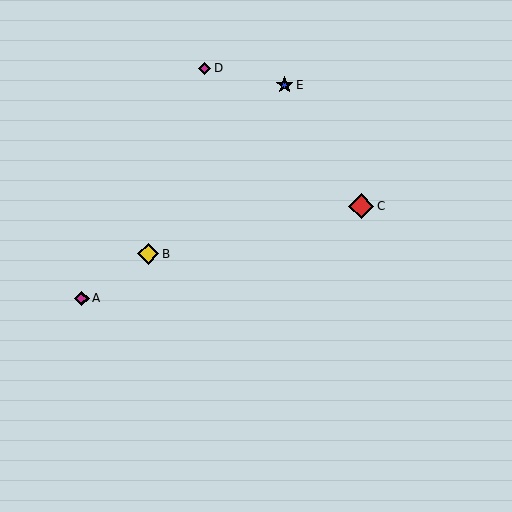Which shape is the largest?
The red diamond (labeled C) is the largest.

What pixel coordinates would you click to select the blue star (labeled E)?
Click at (285, 85) to select the blue star E.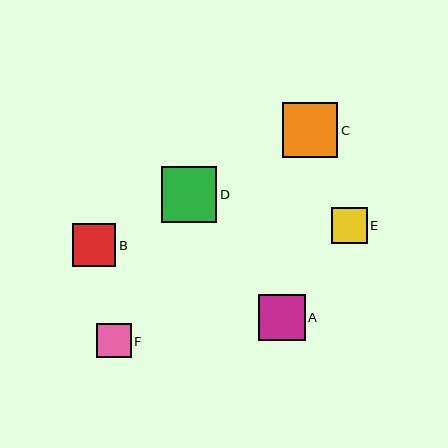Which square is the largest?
Square D is the largest with a size of approximately 56 pixels.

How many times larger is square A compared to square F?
Square A is approximately 1.4 times the size of square F.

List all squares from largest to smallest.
From largest to smallest: D, C, A, B, E, F.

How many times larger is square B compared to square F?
Square B is approximately 1.3 times the size of square F.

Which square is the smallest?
Square F is the smallest with a size of approximately 34 pixels.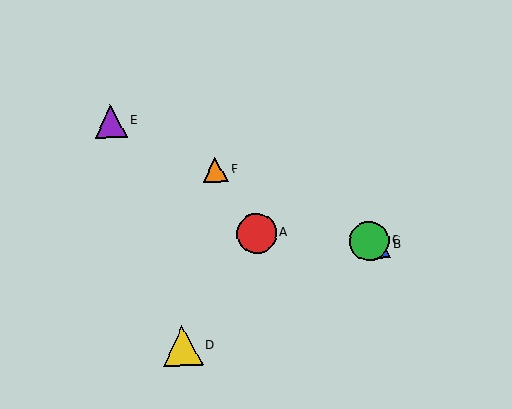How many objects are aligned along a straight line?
4 objects (B, C, E, F) are aligned along a straight line.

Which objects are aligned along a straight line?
Objects B, C, E, F are aligned along a straight line.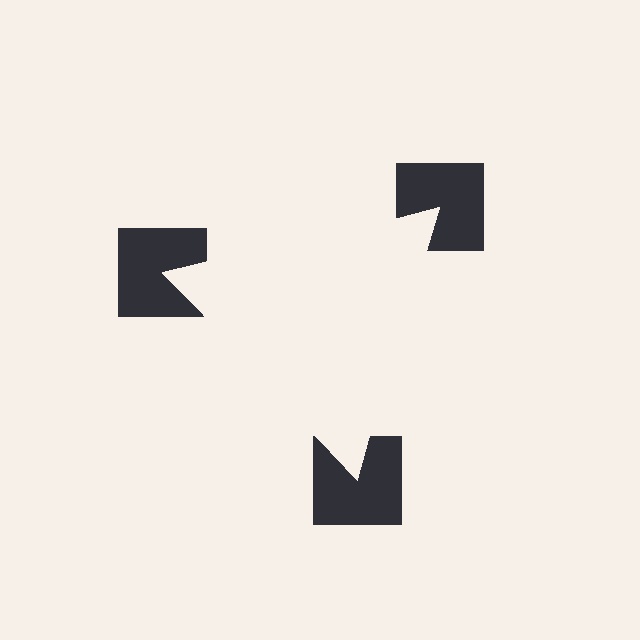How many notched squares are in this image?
There are 3 — one at each vertex of the illusory triangle.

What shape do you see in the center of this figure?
An illusory triangle — its edges are inferred from the aligned wedge cuts in the notched squares, not physically drawn.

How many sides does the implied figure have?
3 sides.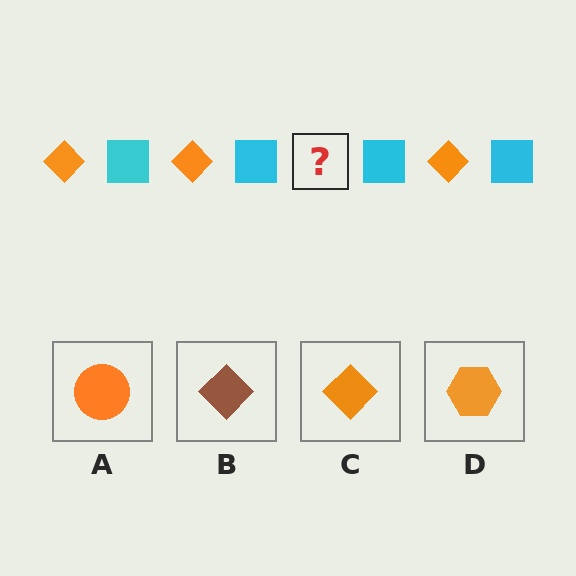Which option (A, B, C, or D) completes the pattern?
C.